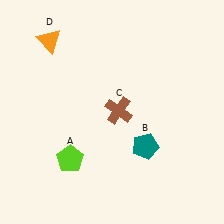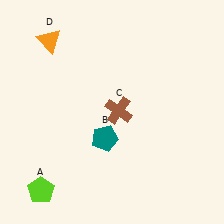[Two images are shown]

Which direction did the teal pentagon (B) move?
The teal pentagon (B) moved left.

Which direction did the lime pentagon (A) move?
The lime pentagon (A) moved down.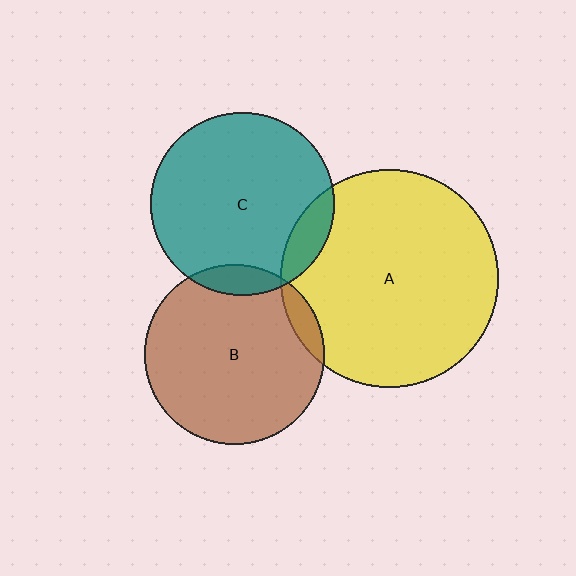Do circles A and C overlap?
Yes.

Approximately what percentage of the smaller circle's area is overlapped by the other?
Approximately 10%.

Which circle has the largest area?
Circle A (yellow).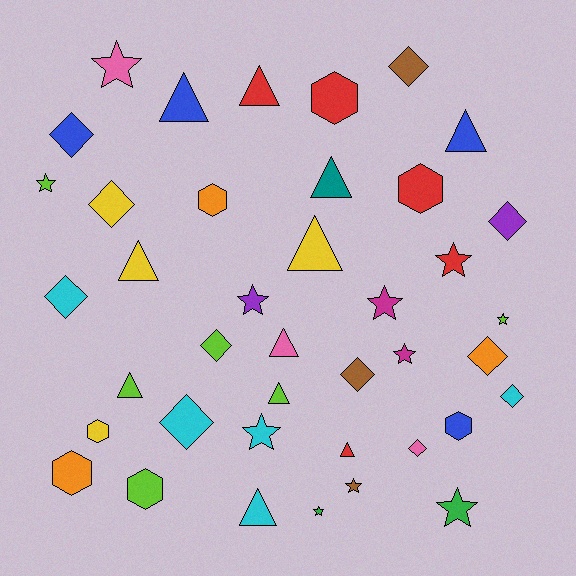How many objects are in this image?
There are 40 objects.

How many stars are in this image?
There are 11 stars.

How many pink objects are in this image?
There are 3 pink objects.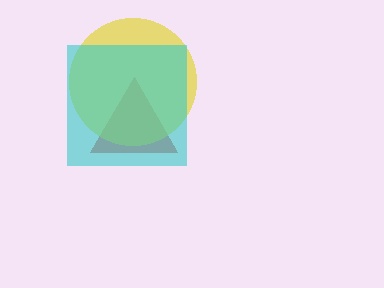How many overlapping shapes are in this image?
There are 3 overlapping shapes in the image.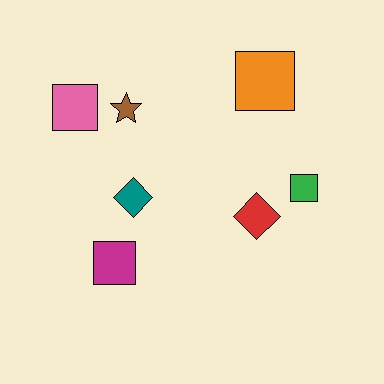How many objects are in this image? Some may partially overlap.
There are 7 objects.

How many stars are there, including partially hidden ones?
There is 1 star.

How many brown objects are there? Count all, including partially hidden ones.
There is 1 brown object.